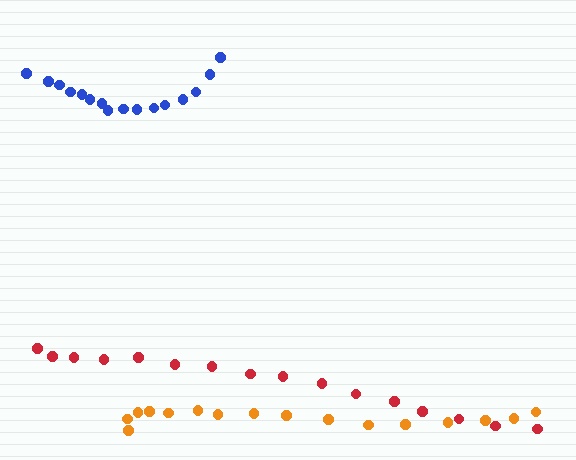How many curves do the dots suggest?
There are 3 distinct paths.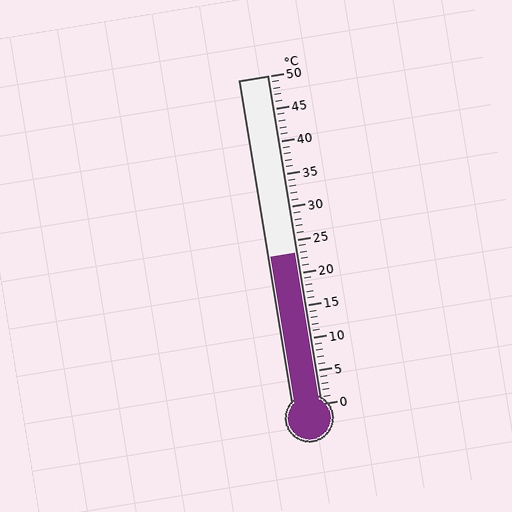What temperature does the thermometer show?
The thermometer shows approximately 23°C.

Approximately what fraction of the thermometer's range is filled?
The thermometer is filled to approximately 45% of its range.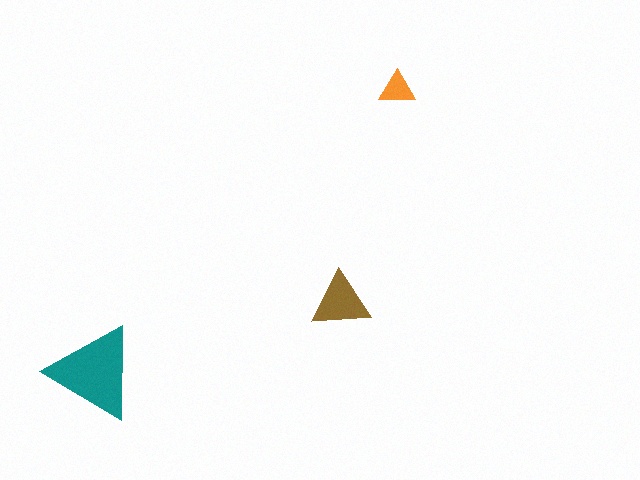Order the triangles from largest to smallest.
the teal one, the brown one, the orange one.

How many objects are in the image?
There are 3 objects in the image.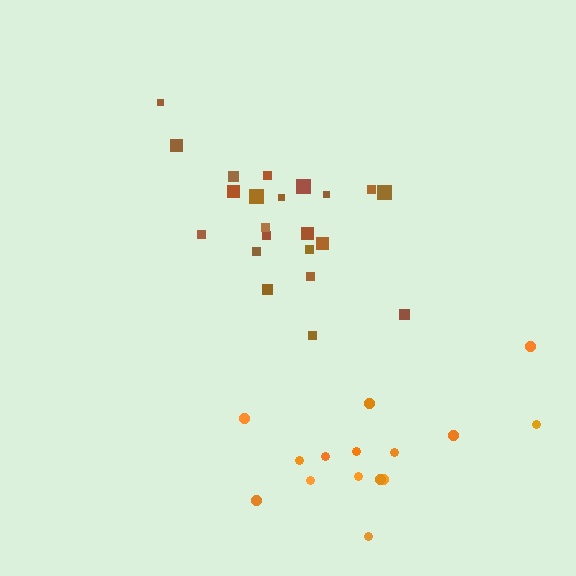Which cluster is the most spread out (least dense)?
Orange.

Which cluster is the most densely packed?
Brown.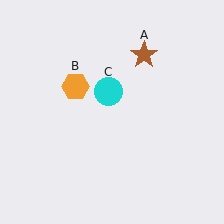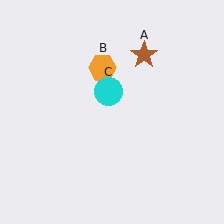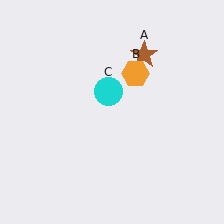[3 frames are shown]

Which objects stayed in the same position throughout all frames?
Brown star (object A) and cyan circle (object C) remained stationary.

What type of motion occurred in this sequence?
The orange hexagon (object B) rotated clockwise around the center of the scene.